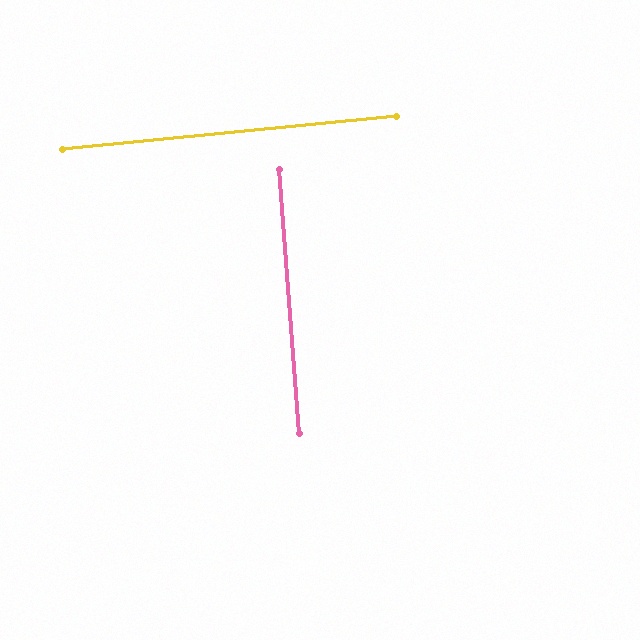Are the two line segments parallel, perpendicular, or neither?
Perpendicular — they meet at approximately 89°.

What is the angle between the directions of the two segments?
Approximately 89 degrees.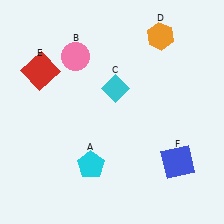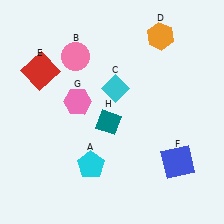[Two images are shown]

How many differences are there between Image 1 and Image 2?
There are 2 differences between the two images.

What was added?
A pink hexagon (G), a teal diamond (H) were added in Image 2.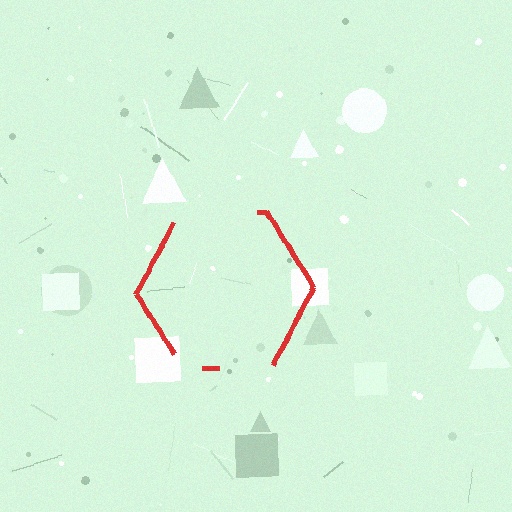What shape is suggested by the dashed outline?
The dashed outline suggests a hexagon.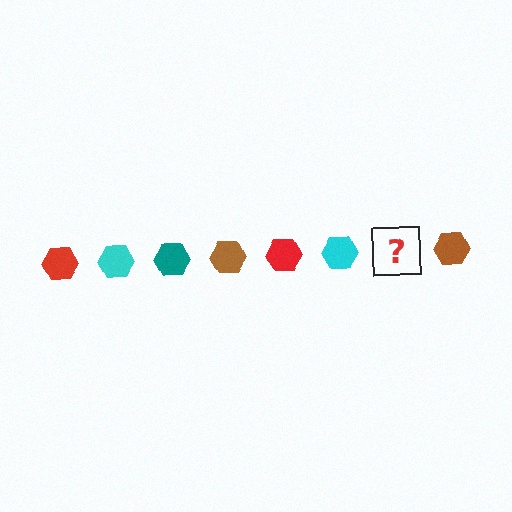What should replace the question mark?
The question mark should be replaced with a teal hexagon.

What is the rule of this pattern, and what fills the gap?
The rule is that the pattern cycles through red, cyan, teal, brown hexagons. The gap should be filled with a teal hexagon.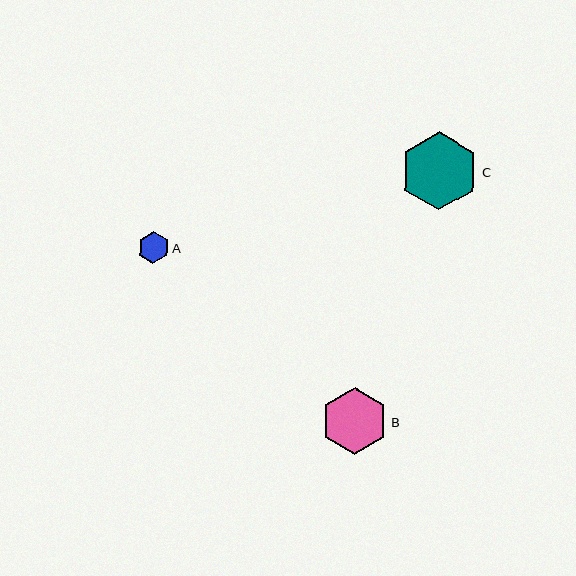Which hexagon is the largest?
Hexagon C is the largest with a size of approximately 78 pixels.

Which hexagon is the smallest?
Hexagon A is the smallest with a size of approximately 31 pixels.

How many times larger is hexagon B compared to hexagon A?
Hexagon B is approximately 2.1 times the size of hexagon A.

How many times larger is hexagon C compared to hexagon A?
Hexagon C is approximately 2.5 times the size of hexagon A.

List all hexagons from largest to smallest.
From largest to smallest: C, B, A.